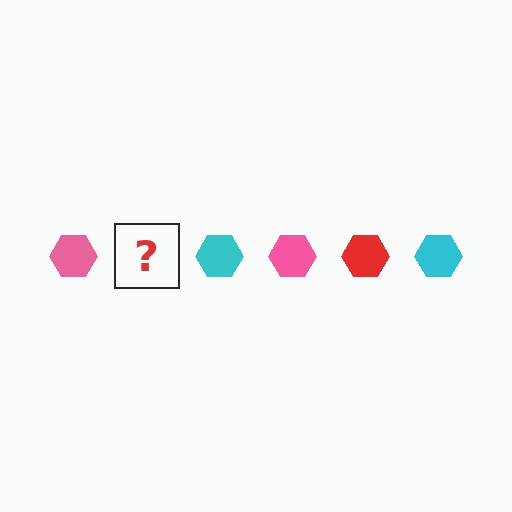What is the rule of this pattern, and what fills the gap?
The rule is that the pattern cycles through pink, red, cyan hexagons. The gap should be filled with a red hexagon.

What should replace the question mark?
The question mark should be replaced with a red hexagon.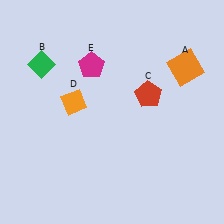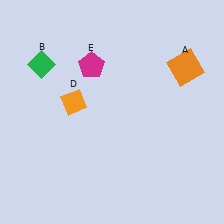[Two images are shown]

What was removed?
The red pentagon (C) was removed in Image 2.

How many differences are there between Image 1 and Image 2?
There is 1 difference between the two images.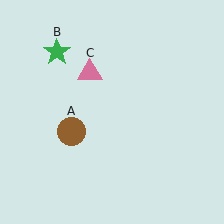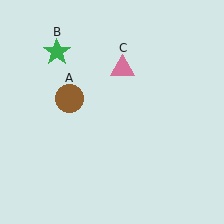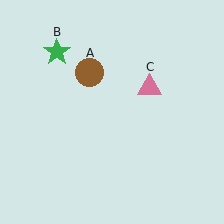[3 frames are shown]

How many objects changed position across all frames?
2 objects changed position: brown circle (object A), pink triangle (object C).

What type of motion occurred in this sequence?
The brown circle (object A), pink triangle (object C) rotated clockwise around the center of the scene.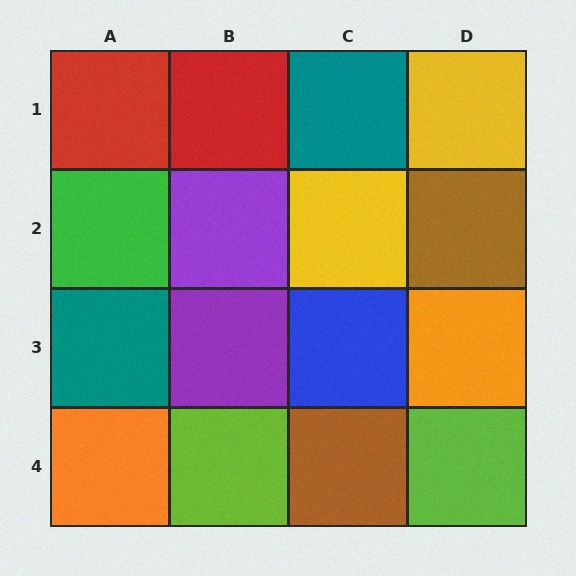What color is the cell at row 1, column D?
Yellow.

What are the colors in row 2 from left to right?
Green, purple, yellow, brown.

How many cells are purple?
2 cells are purple.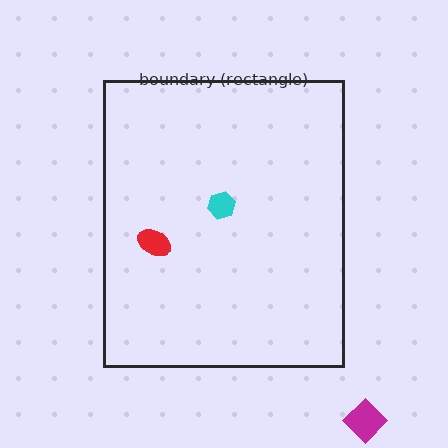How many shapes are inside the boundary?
2 inside, 1 outside.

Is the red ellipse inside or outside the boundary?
Inside.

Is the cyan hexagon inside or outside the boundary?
Inside.